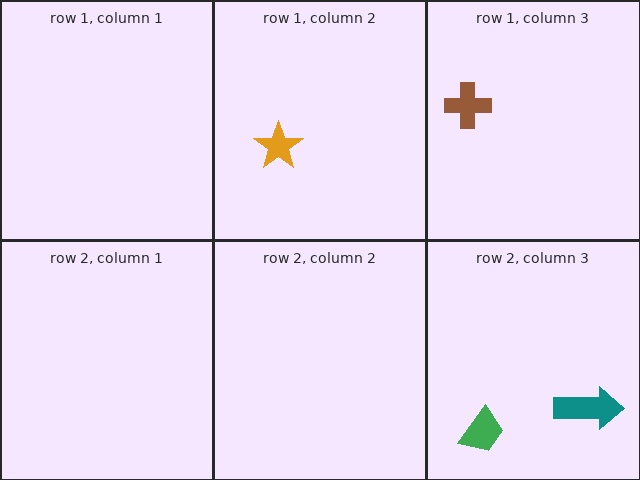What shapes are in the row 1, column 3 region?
The brown cross.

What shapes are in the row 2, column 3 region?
The teal arrow, the green trapezoid.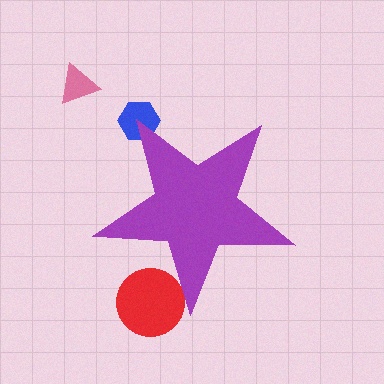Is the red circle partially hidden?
Yes, the red circle is partially hidden behind the purple star.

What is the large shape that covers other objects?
A purple star.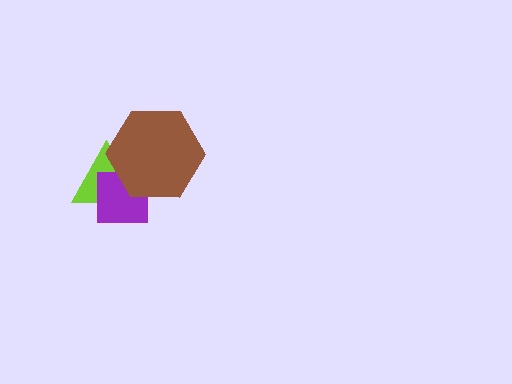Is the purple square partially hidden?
Yes, it is partially covered by another shape.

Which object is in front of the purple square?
The brown hexagon is in front of the purple square.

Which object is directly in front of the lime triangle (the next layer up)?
The purple square is directly in front of the lime triangle.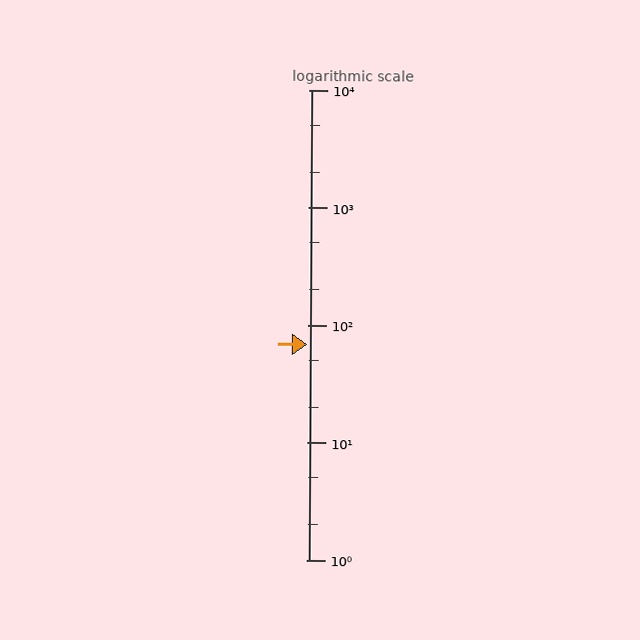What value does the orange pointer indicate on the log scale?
The pointer indicates approximately 68.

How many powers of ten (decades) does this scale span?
The scale spans 4 decades, from 1 to 10000.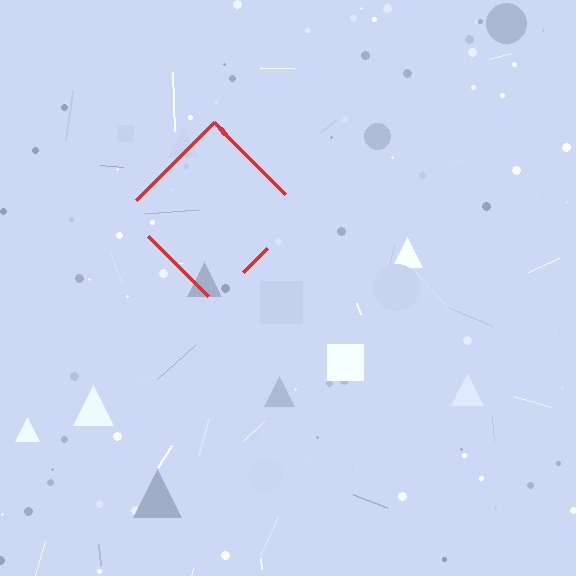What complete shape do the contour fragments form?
The contour fragments form a diamond.